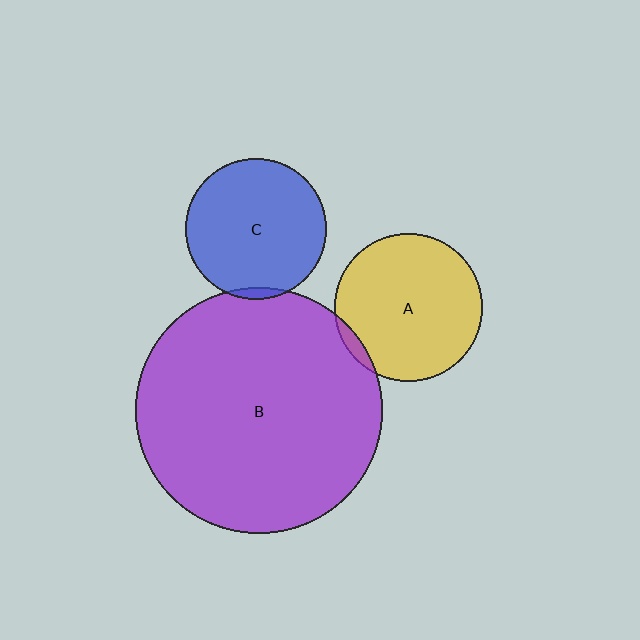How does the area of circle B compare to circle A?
Approximately 2.8 times.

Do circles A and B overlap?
Yes.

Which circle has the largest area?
Circle B (purple).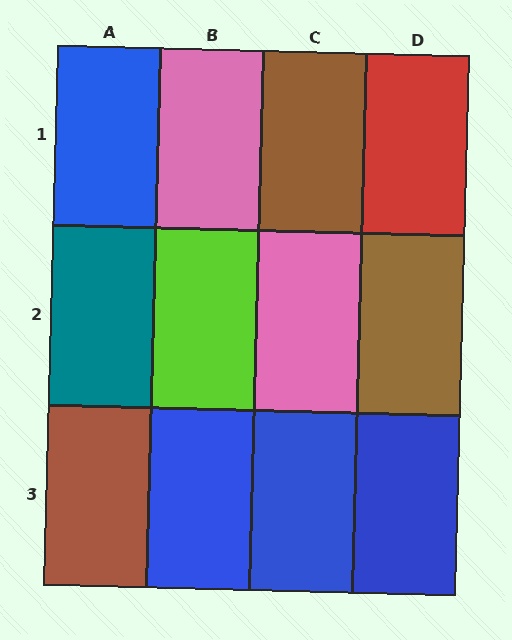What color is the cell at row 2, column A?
Teal.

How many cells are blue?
4 cells are blue.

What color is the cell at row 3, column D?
Blue.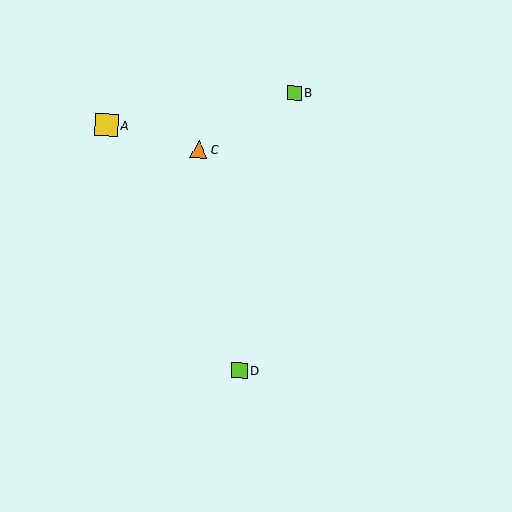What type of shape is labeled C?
Shape C is an orange triangle.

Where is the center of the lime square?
The center of the lime square is at (295, 93).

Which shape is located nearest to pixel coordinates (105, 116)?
The yellow square (labeled A) at (106, 125) is nearest to that location.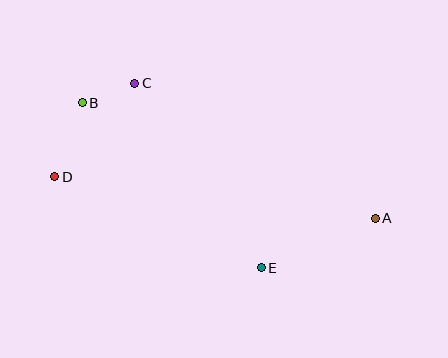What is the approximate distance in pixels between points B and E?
The distance between B and E is approximately 244 pixels.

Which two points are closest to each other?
Points B and C are closest to each other.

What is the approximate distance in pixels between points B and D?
The distance between B and D is approximately 79 pixels.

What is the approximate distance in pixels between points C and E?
The distance between C and E is approximately 224 pixels.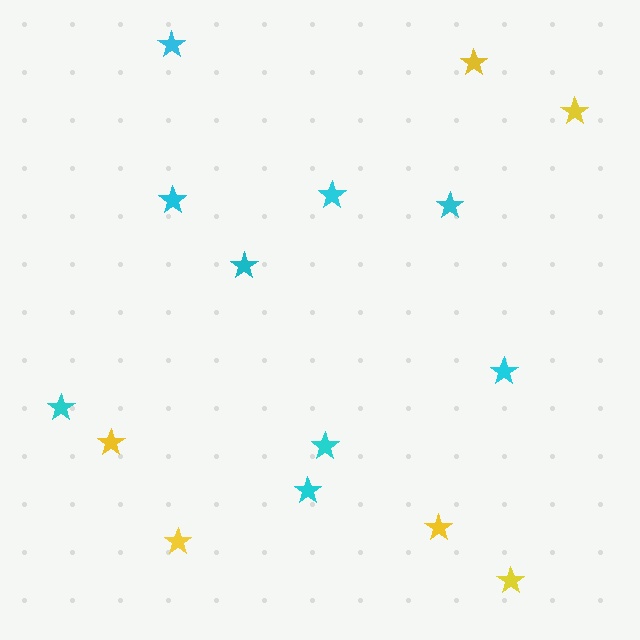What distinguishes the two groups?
There are 2 groups: one group of cyan stars (9) and one group of yellow stars (6).